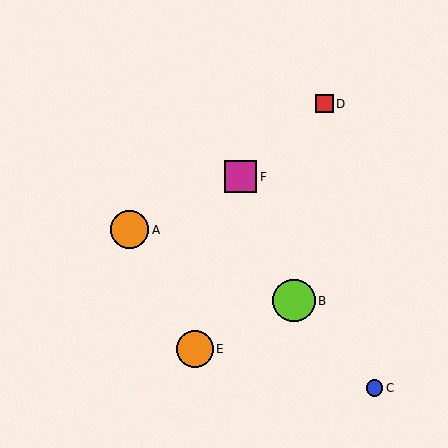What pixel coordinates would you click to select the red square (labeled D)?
Click at (324, 104) to select the red square D.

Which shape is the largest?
The lime circle (labeled B) is the largest.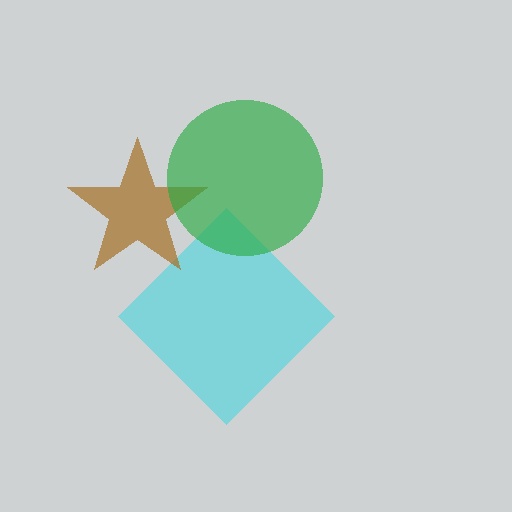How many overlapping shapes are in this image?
There are 3 overlapping shapes in the image.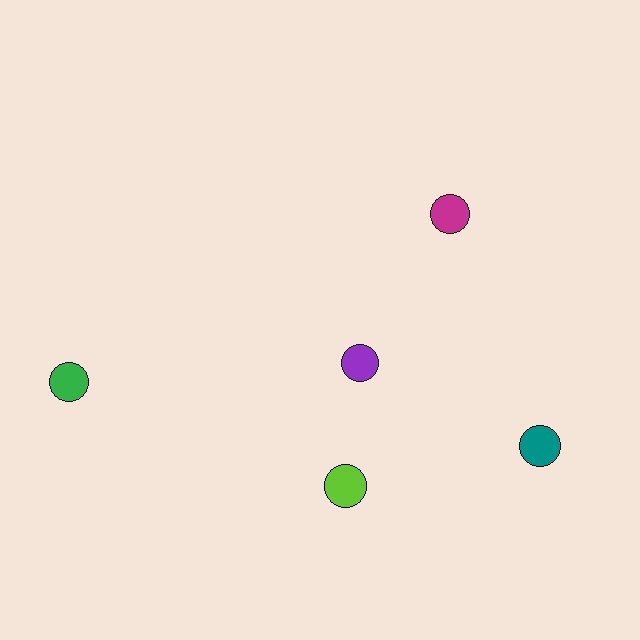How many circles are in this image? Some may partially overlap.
There are 5 circles.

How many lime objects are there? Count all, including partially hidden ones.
There is 1 lime object.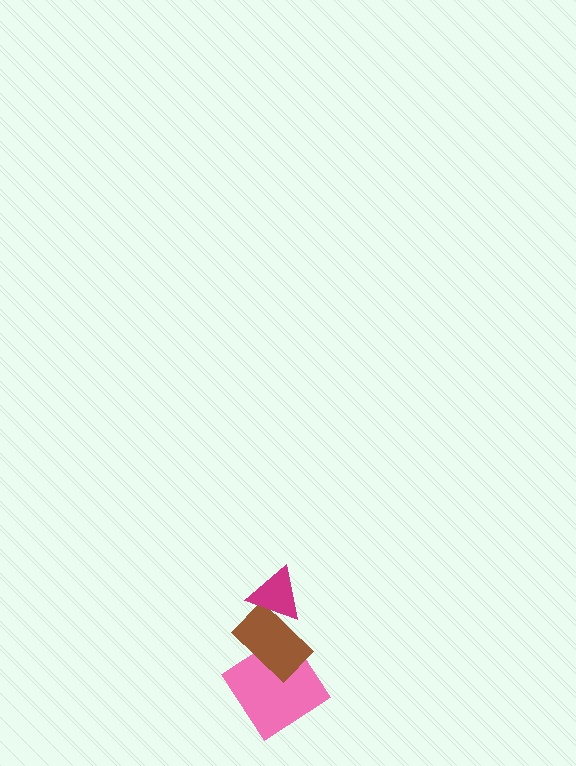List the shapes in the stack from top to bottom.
From top to bottom: the magenta triangle, the brown rectangle, the pink diamond.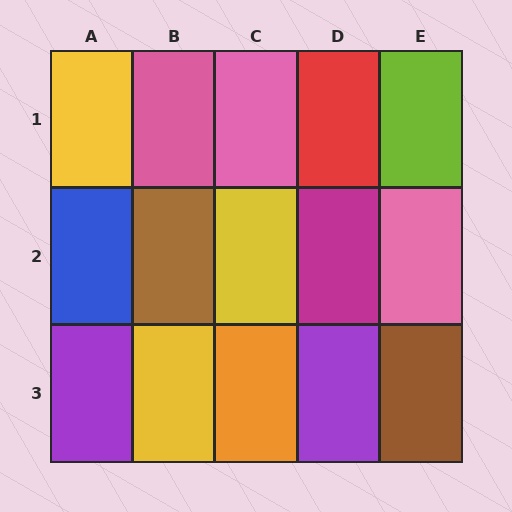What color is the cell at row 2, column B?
Brown.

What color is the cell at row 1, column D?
Red.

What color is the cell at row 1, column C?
Pink.